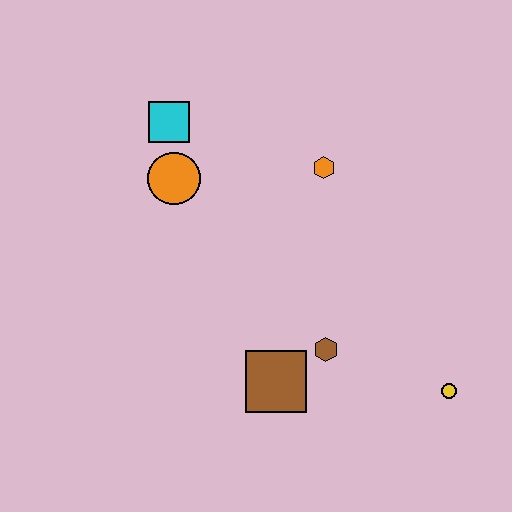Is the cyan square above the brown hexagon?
Yes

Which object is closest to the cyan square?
The orange circle is closest to the cyan square.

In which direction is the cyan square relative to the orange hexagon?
The cyan square is to the left of the orange hexagon.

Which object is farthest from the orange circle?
The yellow circle is farthest from the orange circle.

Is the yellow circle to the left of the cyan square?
No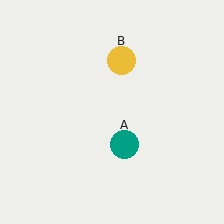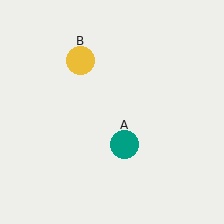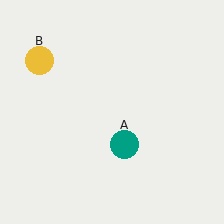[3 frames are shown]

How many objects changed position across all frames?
1 object changed position: yellow circle (object B).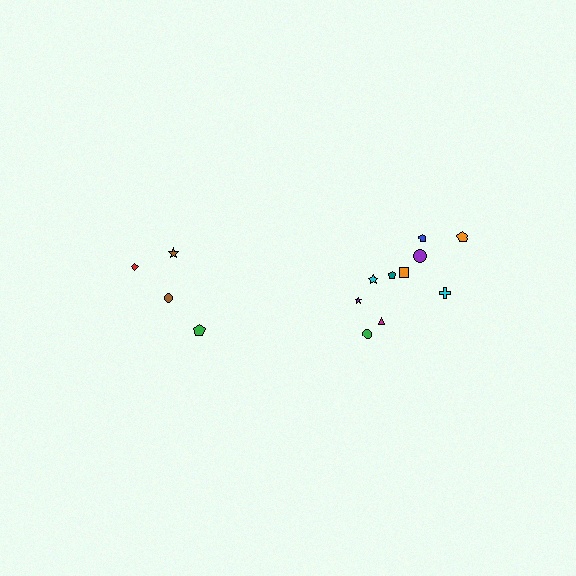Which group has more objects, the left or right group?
The right group.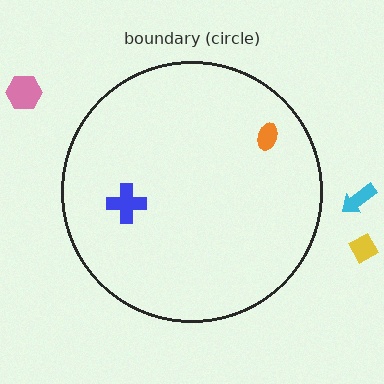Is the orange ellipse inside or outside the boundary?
Inside.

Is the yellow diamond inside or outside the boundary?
Outside.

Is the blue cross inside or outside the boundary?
Inside.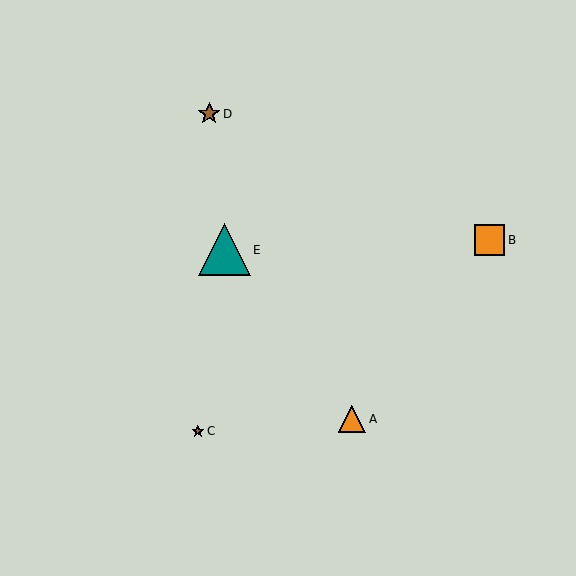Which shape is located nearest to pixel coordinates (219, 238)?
The teal triangle (labeled E) at (224, 250) is nearest to that location.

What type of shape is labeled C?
Shape C is a brown star.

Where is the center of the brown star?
The center of the brown star is at (198, 431).